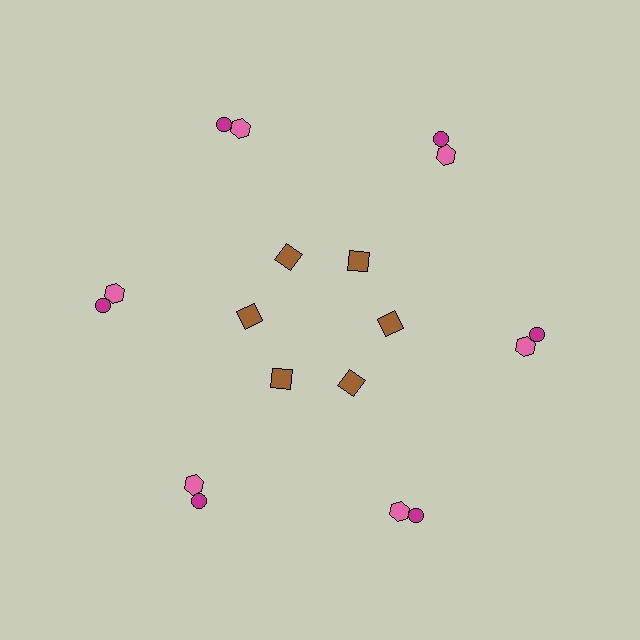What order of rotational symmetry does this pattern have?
This pattern has 6-fold rotational symmetry.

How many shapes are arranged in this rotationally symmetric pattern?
There are 18 shapes, arranged in 6 groups of 3.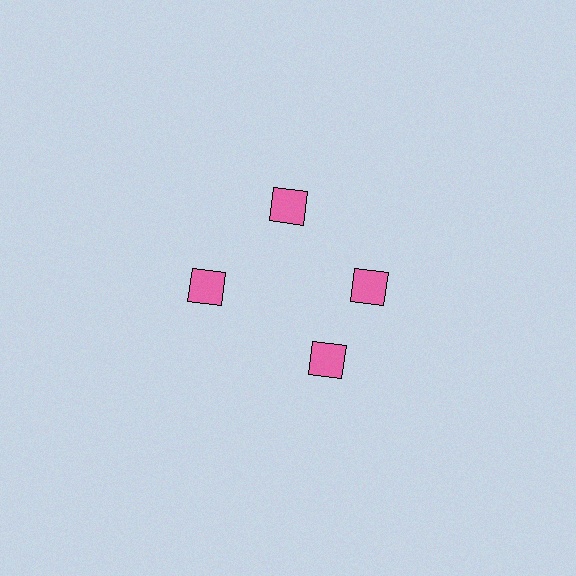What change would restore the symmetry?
The symmetry would be restored by rotating it back into even spacing with its neighbors so that all 4 squares sit at equal angles and equal distance from the center.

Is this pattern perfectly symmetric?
No. The 4 pink squares are arranged in a ring, but one element near the 6 o'clock position is rotated out of alignment along the ring, breaking the 4-fold rotational symmetry.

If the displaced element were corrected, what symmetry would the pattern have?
It would have 4-fold rotational symmetry — the pattern would map onto itself every 90 degrees.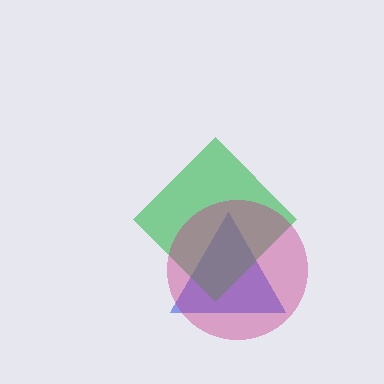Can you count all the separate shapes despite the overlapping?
Yes, there are 3 separate shapes.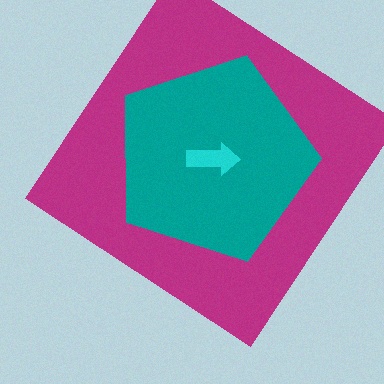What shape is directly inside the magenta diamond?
The teal pentagon.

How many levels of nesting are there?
3.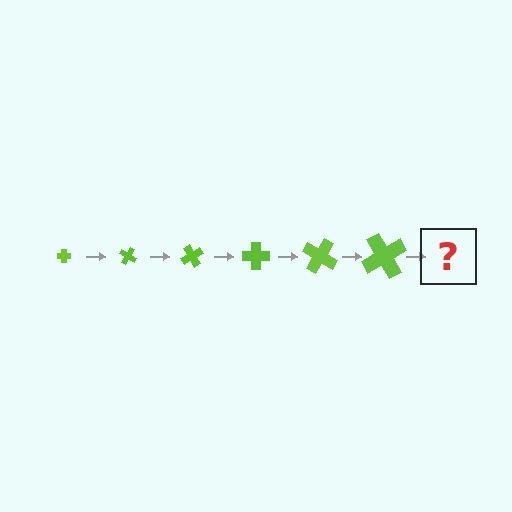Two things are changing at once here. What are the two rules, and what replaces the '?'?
The two rules are that the cross grows larger each step and it rotates 30 degrees each step. The '?' should be a cross, larger than the previous one and rotated 180 degrees from the start.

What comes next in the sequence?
The next element should be a cross, larger than the previous one and rotated 180 degrees from the start.